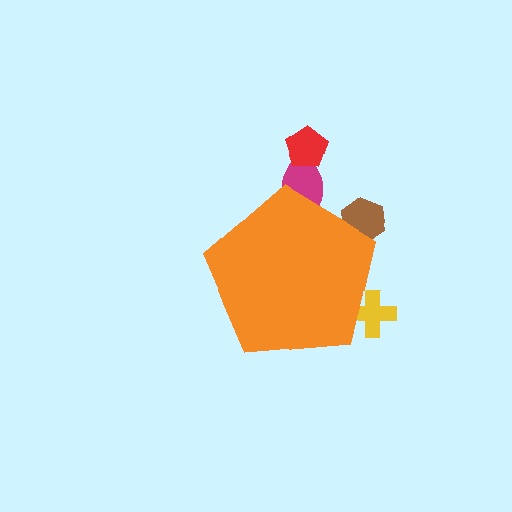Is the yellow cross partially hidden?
Yes, the yellow cross is partially hidden behind the orange pentagon.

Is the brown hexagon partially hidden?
Yes, the brown hexagon is partially hidden behind the orange pentagon.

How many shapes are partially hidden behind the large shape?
3 shapes are partially hidden.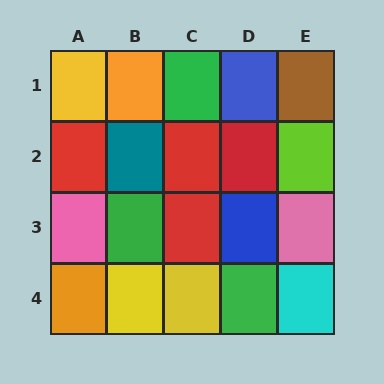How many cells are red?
4 cells are red.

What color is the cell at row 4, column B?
Yellow.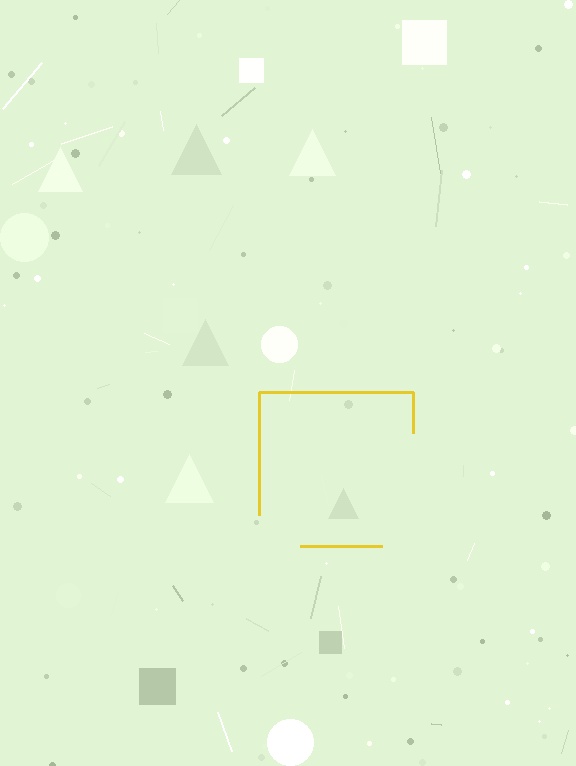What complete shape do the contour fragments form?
The contour fragments form a square.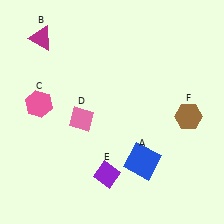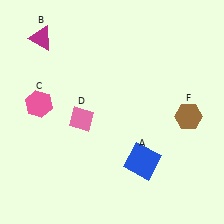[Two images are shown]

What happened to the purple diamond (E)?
The purple diamond (E) was removed in Image 2. It was in the bottom-left area of Image 1.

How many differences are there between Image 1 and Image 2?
There is 1 difference between the two images.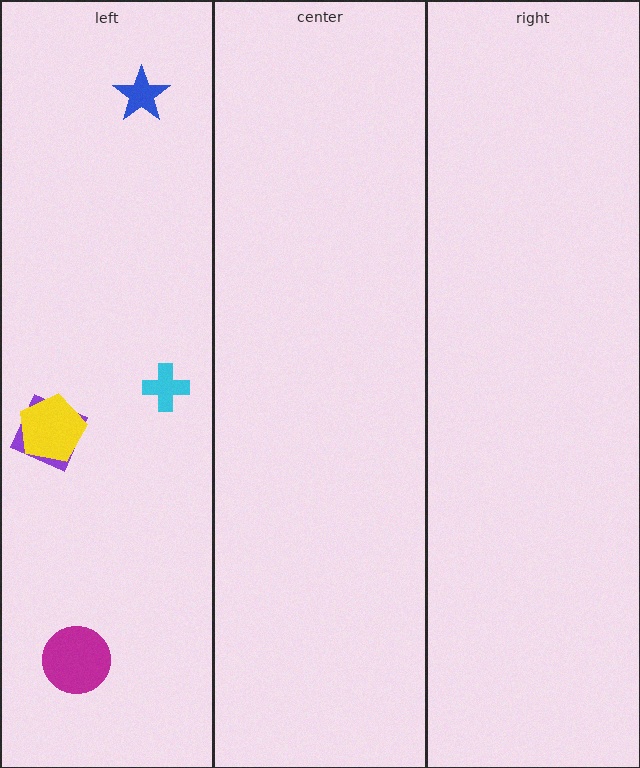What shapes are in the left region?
The purple square, the blue star, the cyan cross, the yellow pentagon, the magenta circle.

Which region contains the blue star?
The left region.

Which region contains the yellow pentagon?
The left region.